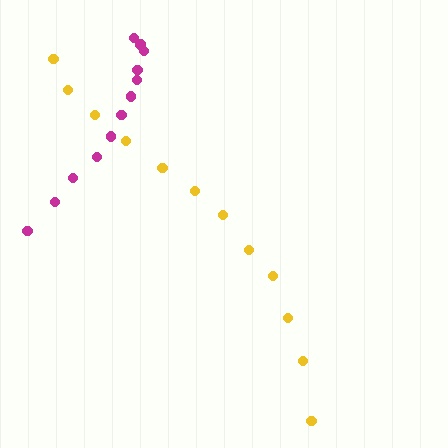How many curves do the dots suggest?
There are 2 distinct paths.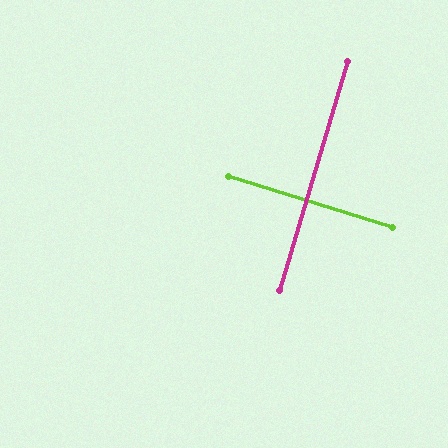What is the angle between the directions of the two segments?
Approximately 89 degrees.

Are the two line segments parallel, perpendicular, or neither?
Perpendicular — they meet at approximately 89°.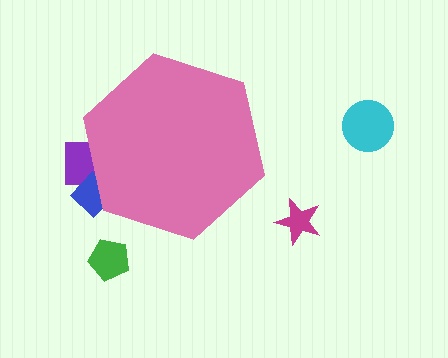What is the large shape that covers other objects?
A pink hexagon.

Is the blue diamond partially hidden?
Yes, the blue diamond is partially hidden behind the pink hexagon.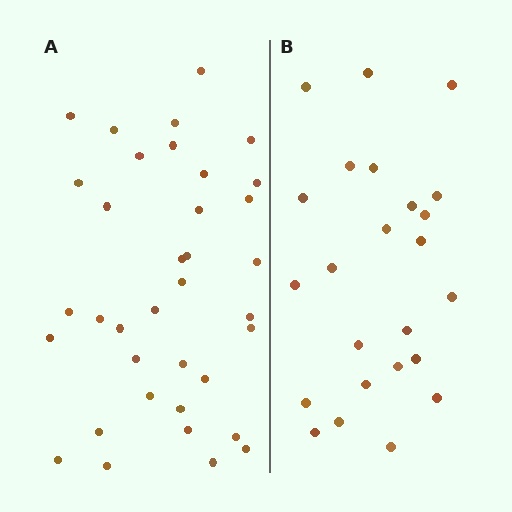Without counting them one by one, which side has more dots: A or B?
Region A (the left region) has more dots.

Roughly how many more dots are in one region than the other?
Region A has roughly 12 or so more dots than region B.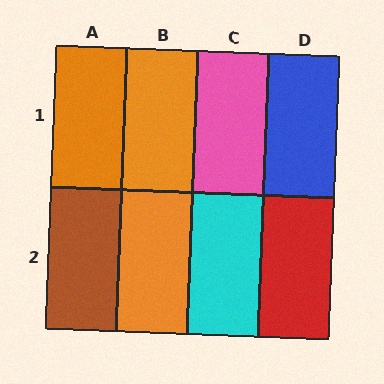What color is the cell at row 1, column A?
Orange.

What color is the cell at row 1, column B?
Orange.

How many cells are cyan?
1 cell is cyan.